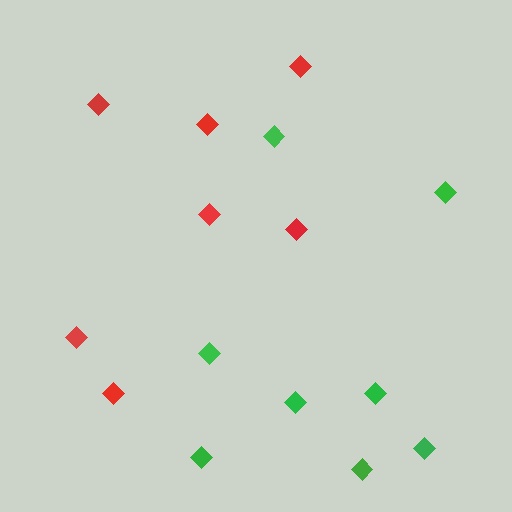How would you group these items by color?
There are 2 groups: one group of green diamonds (8) and one group of red diamonds (7).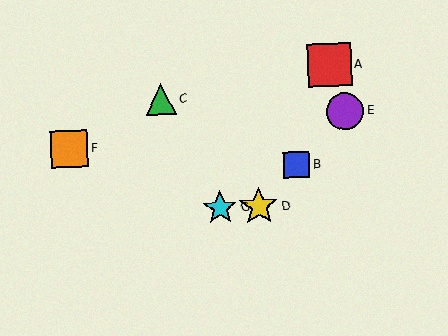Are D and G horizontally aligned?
Yes, both are at y≈206.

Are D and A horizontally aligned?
No, D is at y≈206 and A is at y≈65.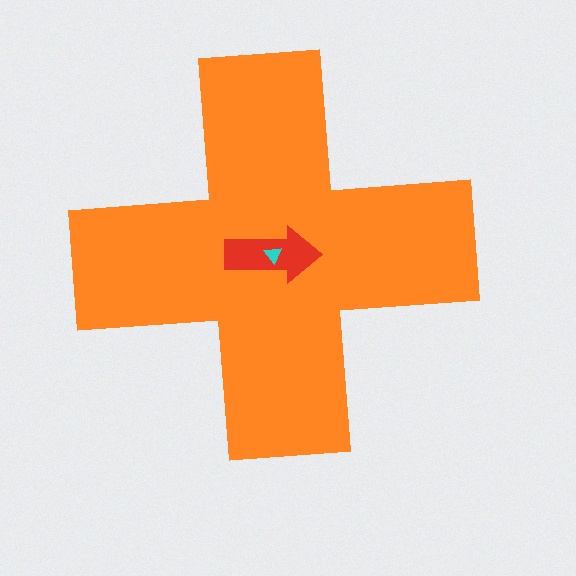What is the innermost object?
The cyan triangle.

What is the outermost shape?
The orange cross.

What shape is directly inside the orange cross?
The red arrow.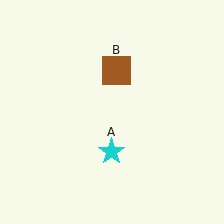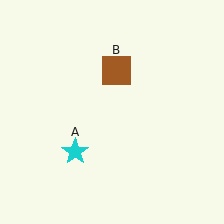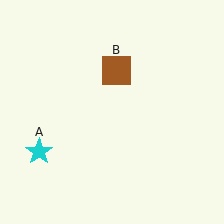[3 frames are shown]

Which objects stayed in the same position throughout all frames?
Brown square (object B) remained stationary.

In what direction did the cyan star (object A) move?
The cyan star (object A) moved left.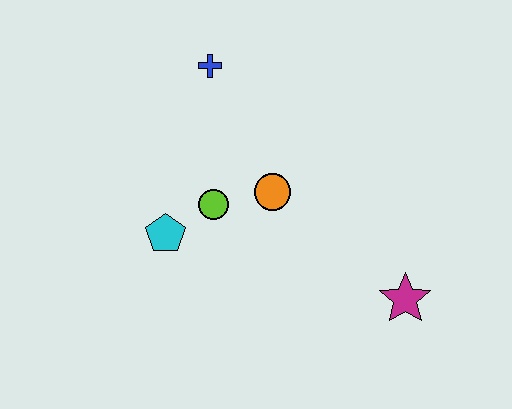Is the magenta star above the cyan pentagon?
No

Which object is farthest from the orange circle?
The magenta star is farthest from the orange circle.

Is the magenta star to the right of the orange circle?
Yes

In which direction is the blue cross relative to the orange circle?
The blue cross is above the orange circle.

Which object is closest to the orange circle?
The lime circle is closest to the orange circle.